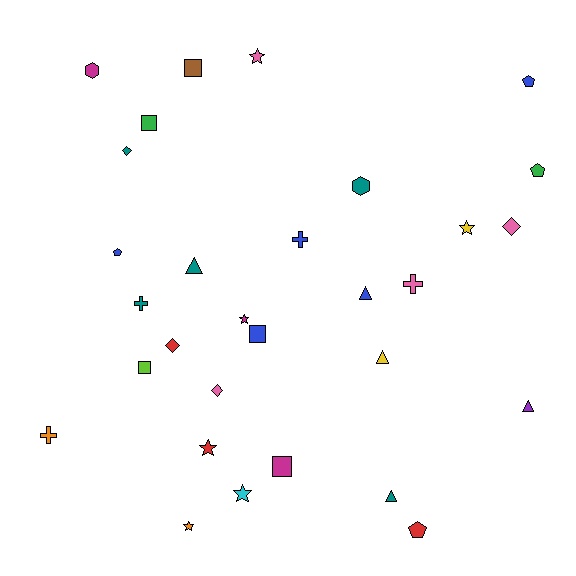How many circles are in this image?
There are no circles.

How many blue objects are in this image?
There are 5 blue objects.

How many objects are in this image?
There are 30 objects.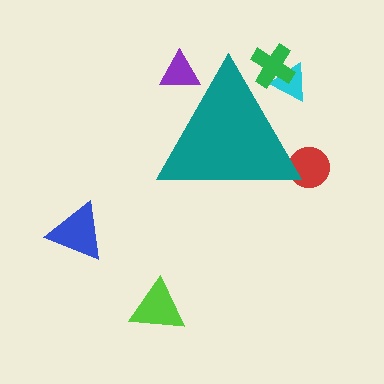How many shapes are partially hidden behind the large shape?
4 shapes are partially hidden.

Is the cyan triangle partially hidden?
Yes, the cyan triangle is partially hidden behind the teal triangle.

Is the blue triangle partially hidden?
No, the blue triangle is fully visible.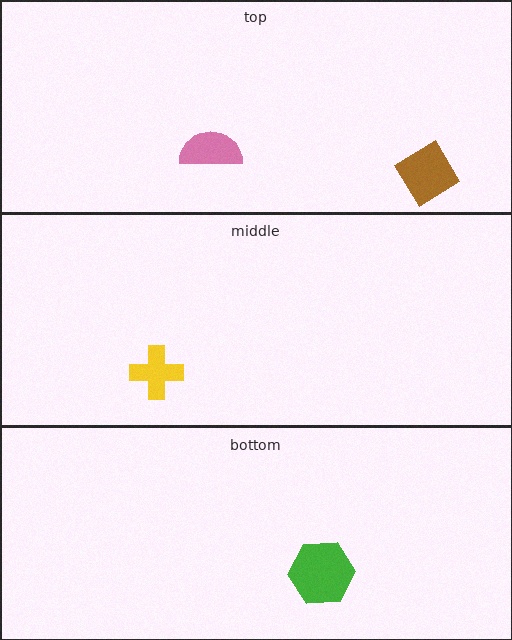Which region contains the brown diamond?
The top region.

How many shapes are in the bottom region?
1.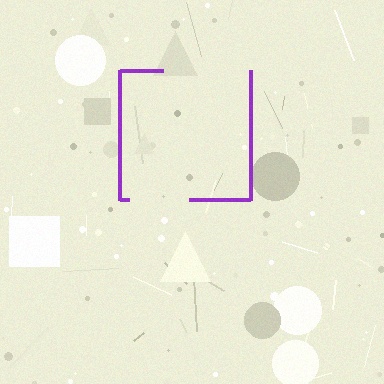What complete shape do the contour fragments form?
The contour fragments form a square.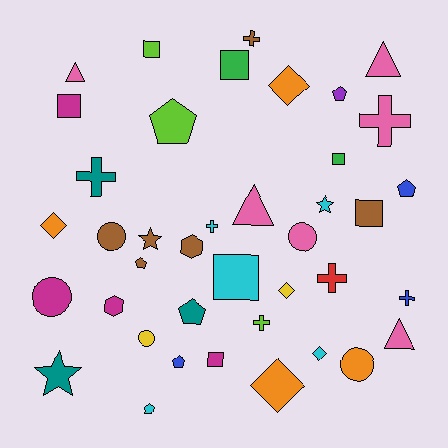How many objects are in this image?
There are 40 objects.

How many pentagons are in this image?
There are 7 pentagons.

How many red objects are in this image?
There is 1 red object.